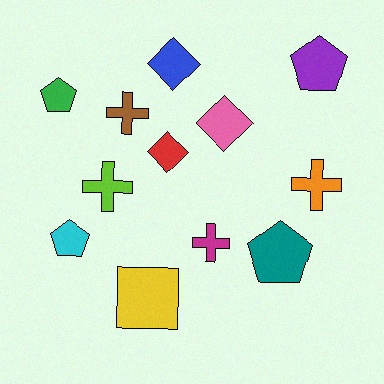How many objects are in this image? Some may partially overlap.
There are 12 objects.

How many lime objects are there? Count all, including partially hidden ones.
There is 1 lime object.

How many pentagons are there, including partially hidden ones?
There are 4 pentagons.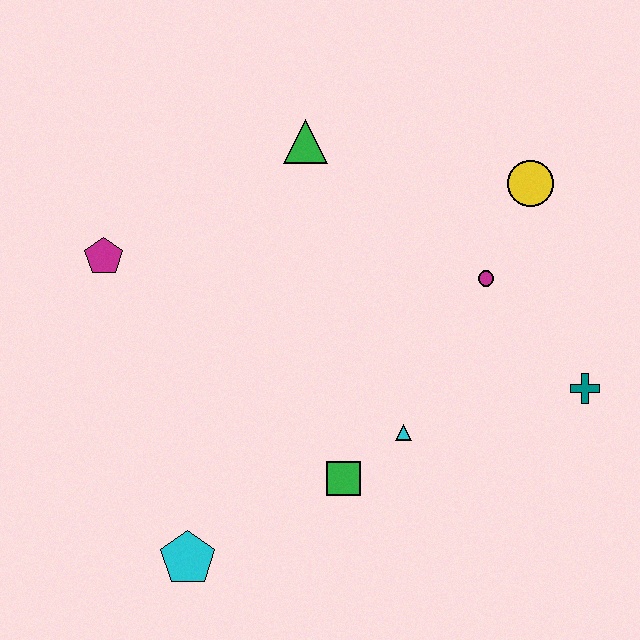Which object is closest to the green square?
The cyan triangle is closest to the green square.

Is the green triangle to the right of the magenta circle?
No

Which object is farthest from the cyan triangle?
The magenta pentagon is farthest from the cyan triangle.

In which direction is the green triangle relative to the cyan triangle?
The green triangle is above the cyan triangle.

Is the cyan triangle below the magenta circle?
Yes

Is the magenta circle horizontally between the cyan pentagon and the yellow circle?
Yes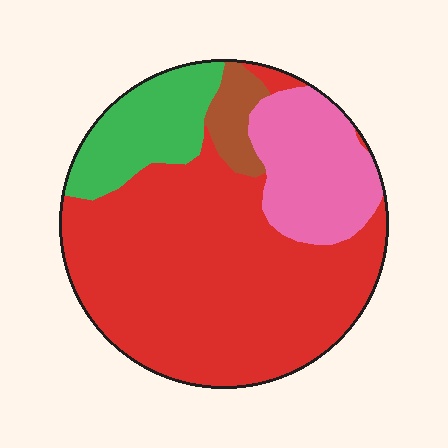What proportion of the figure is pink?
Pink takes up between a sixth and a third of the figure.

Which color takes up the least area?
Brown, at roughly 5%.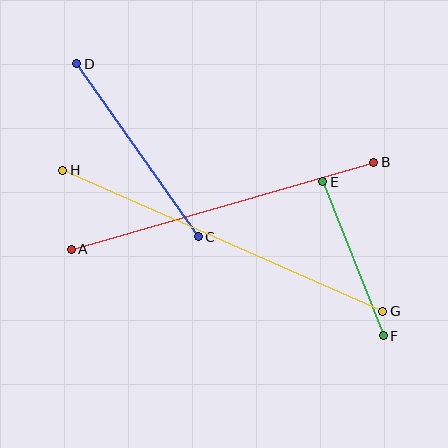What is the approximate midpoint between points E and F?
The midpoint is at approximately (353, 259) pixels.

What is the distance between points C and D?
The distance is approximately 211 pixels.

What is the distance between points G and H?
The distance is approximately 350 pixels.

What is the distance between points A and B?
The distance is approximately 315 pixels.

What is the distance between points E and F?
The distance is approximately 165 pixels.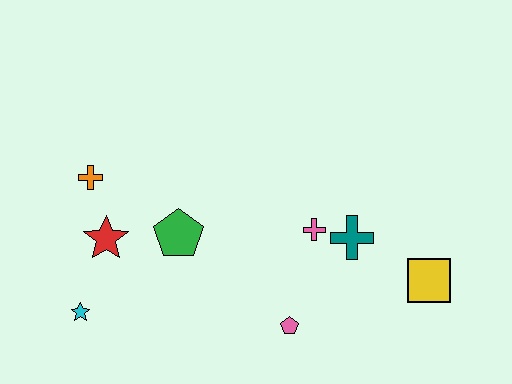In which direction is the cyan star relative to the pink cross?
The cyan star is to the left of the pink cross.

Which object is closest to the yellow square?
The teal cross is closest to the yellow square.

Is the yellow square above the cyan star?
Yes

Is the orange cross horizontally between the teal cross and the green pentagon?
No